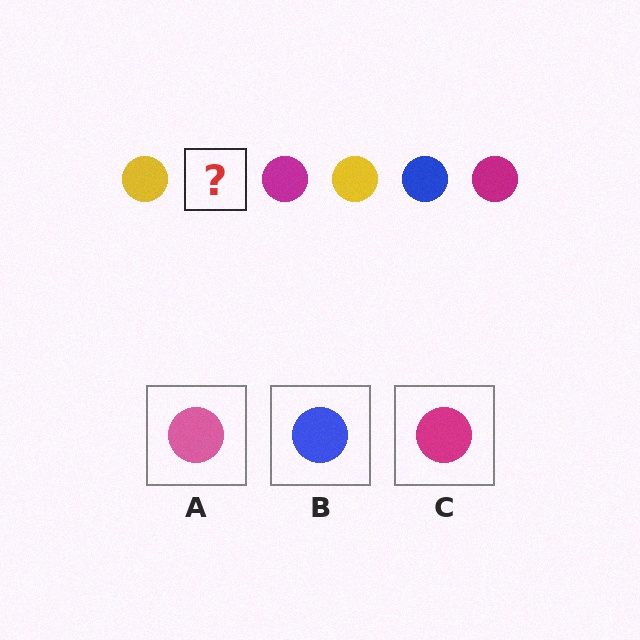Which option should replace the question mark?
Option B.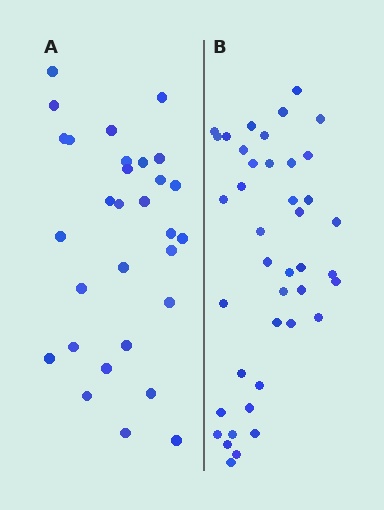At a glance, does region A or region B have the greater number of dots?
Region B (the right region) has more dots.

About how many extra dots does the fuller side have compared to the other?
Region B has roughly 12 or so more dots than region A.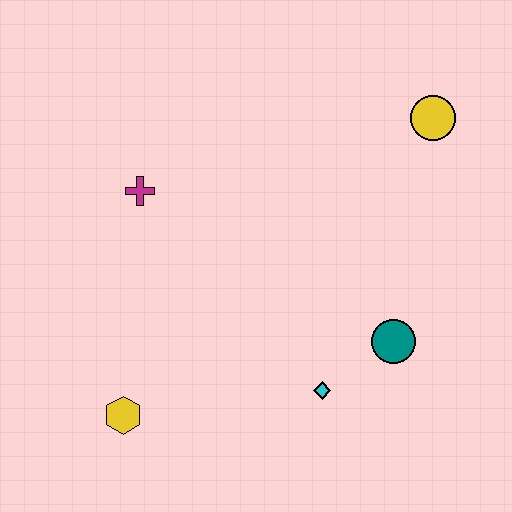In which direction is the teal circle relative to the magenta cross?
The teal circle is to the right of the magenta cross.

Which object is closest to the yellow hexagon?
The cyan diamond is closest to the yellow hexagon.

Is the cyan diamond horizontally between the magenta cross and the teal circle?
Yes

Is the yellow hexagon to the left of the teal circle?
Yes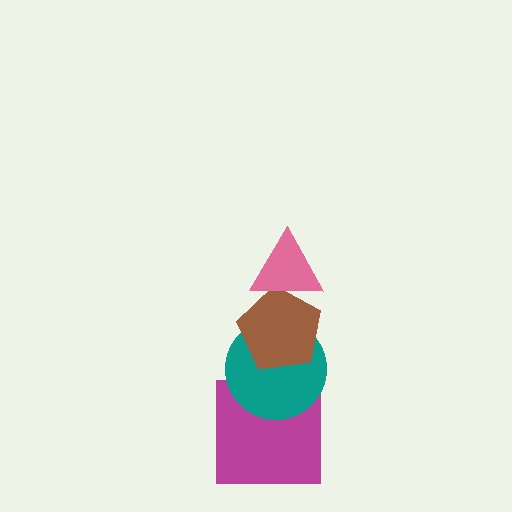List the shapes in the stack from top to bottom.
From top to bottom: the pink triangle, the brown pentagon, the teal circle, the magenta square.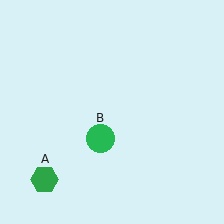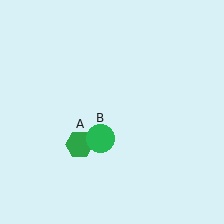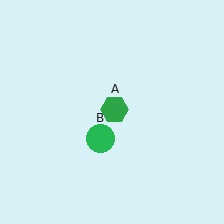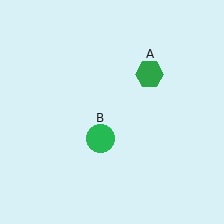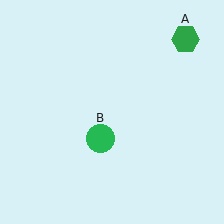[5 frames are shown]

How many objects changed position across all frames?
1 object changed position: green hexagon (object A).